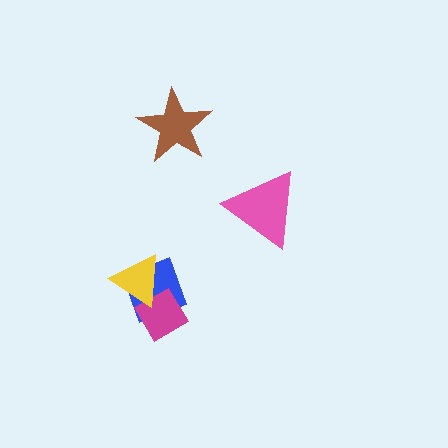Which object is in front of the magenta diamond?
The yellow triangle is in front of the magenta diamond.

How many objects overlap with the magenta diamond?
2 objects overlap with the magenta diamond.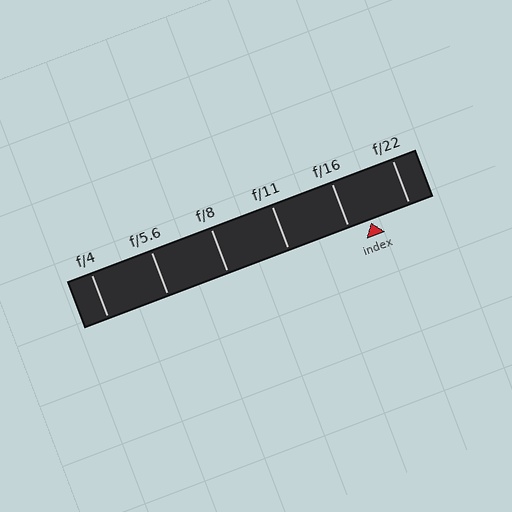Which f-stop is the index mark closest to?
The index mark is closest to f/16.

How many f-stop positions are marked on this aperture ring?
There are 6 f-stop positions marked.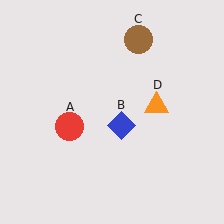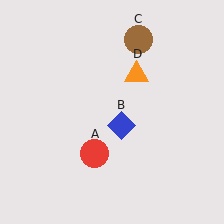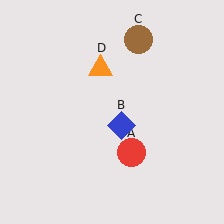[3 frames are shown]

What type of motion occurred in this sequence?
The red circle (object A), orange triangle (object D) rotated counterclockwise around the center of the scene.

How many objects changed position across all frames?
2 objects changed position: red circle (object A), orange triangle (object D).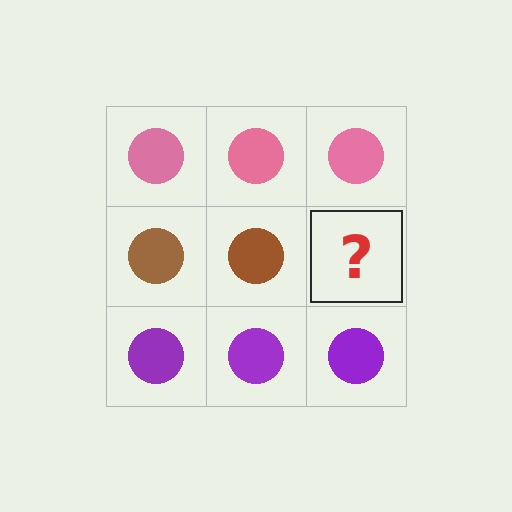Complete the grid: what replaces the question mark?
The question mark should be replaced with a brown circle.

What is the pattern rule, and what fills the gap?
The rule is that each row has a consistent color. The gap should be filled with a brown circle.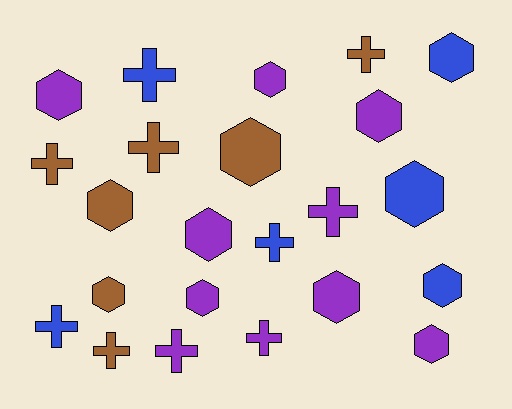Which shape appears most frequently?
Hexagon, with 13 objects.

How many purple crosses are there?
There are 3 purple crosses.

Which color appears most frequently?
Purple, with 10 objects.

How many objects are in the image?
There are 23 objects.